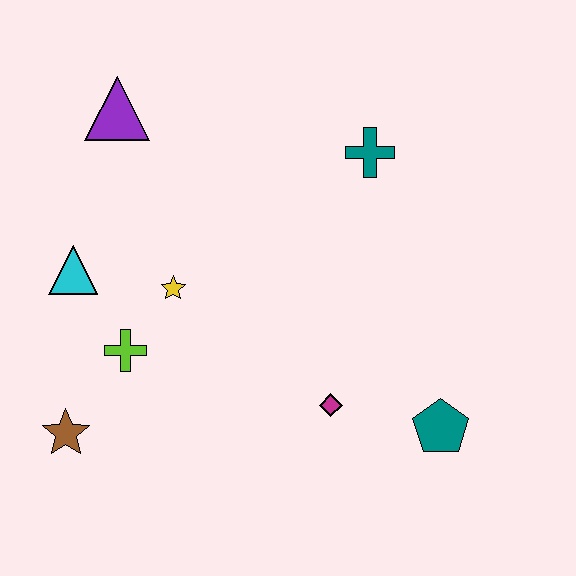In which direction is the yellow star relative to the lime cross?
The yellow star is above the lime cross.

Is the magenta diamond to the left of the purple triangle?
No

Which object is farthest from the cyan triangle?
The teal pentagon is farthest from the cyan triangle.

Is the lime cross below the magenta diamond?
No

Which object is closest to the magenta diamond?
The teal pentagon is closest to the magenta diamond.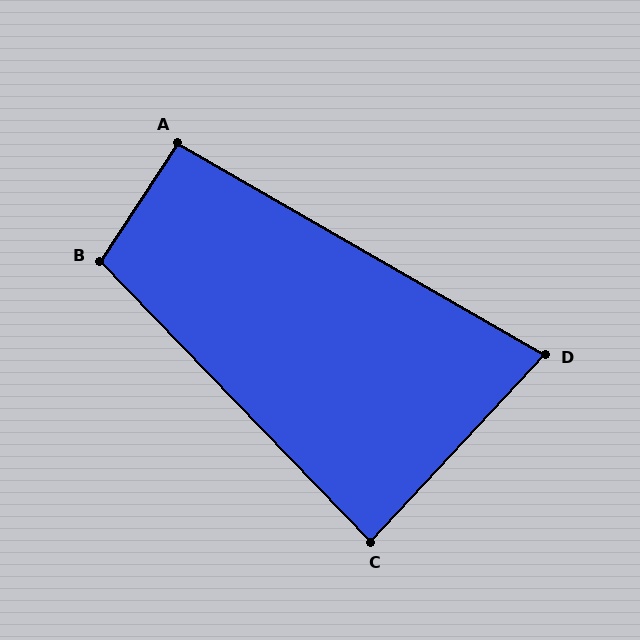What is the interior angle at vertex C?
Approximately 87 degrees (approximately right).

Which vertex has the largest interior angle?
B, at approximately 103 degrees.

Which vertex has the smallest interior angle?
D, at approximately 77 degrees.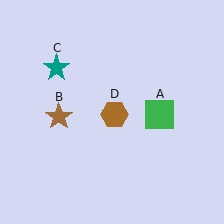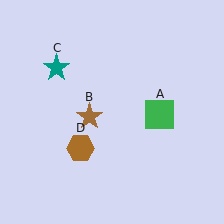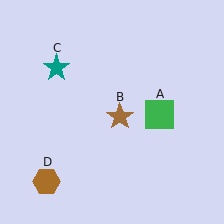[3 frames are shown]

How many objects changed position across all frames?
2 objects changed position: brown star (object B), brown hexagon (object D).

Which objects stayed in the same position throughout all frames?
Green square (object A) and teal star (object C) remained stationary.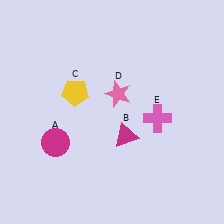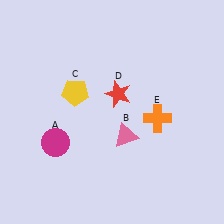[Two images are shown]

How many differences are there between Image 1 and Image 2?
There are 3 differences between the two images.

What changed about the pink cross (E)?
In Image 1, E is pink. In Image 2, it changed to orange.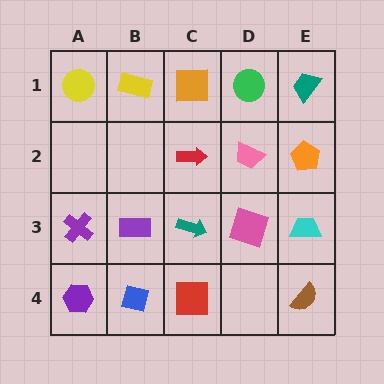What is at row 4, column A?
A purple hexagon.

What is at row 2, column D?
A pink trapezoid.